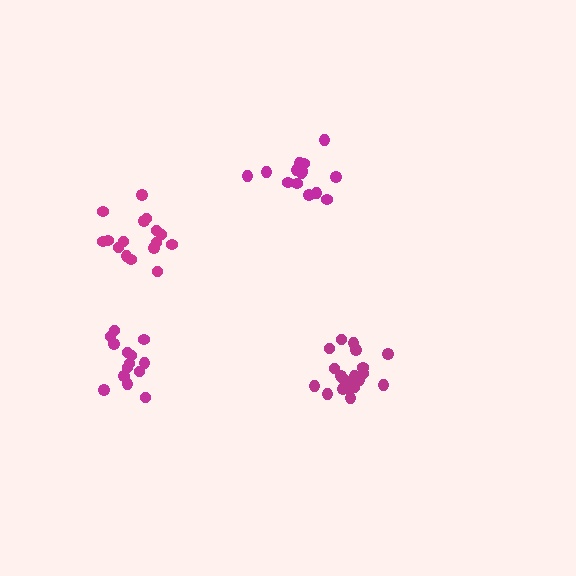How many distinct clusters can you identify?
There are 4 distinct clusters.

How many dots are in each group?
Group 1: 19 dots, Group 2: 14 dots, Group 3: 16 dots, Group 4: 14 dots (63 total).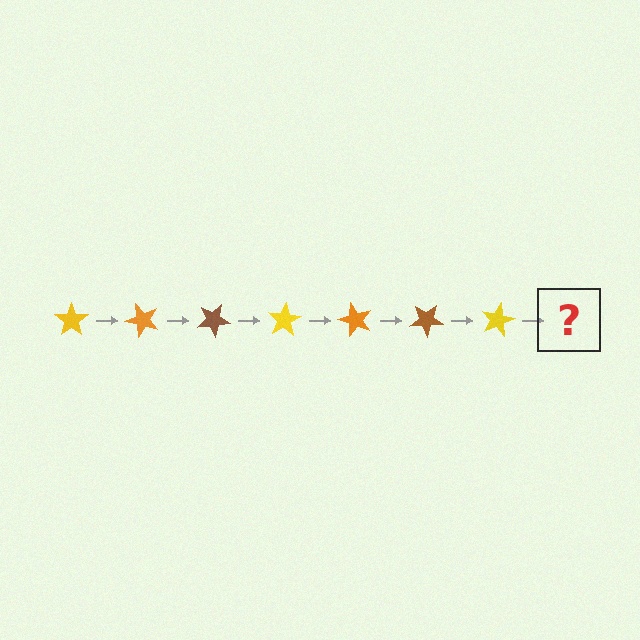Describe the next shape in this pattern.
It should be an orange star, rotated 350 degrees from the start.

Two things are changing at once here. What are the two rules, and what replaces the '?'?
The two rules are that it rotates 50 degrees each step and the color cycles through yellow, orange, and brown. The '?' should be an orange star, rotated 350 degrees from the start.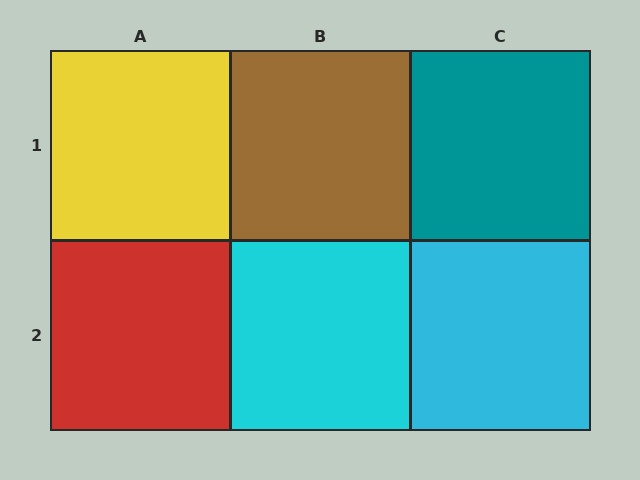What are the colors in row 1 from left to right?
Yellow, brown, teal.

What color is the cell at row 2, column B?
Cyan.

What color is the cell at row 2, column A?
Red.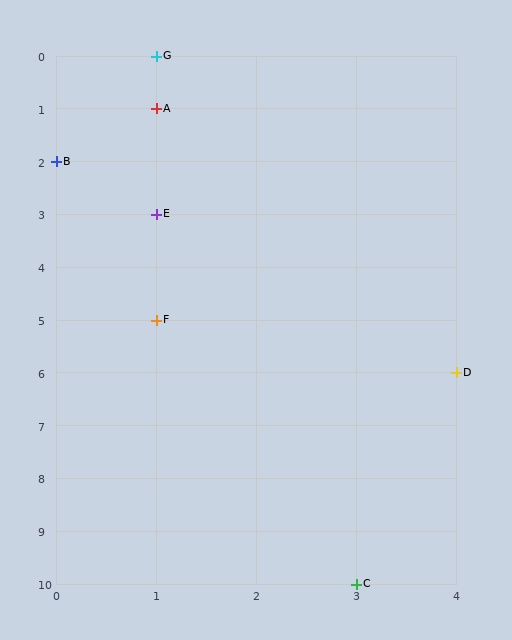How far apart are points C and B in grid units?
Points C and B are 3 columns and 8 rows apart (about 8.5 grid units diagonally).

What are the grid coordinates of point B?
Point B is at grid coordinates (0, 2).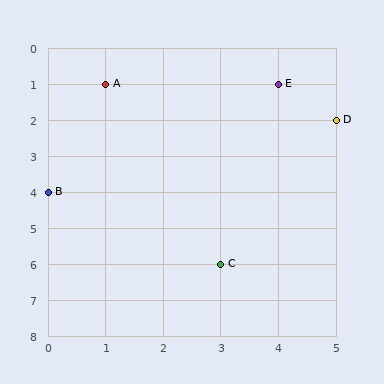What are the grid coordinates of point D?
Point D is at grid coordinates (5, 2).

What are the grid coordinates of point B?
Point B is at grid coordinates (0, 4).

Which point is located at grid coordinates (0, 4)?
Point B is at (0, 4).